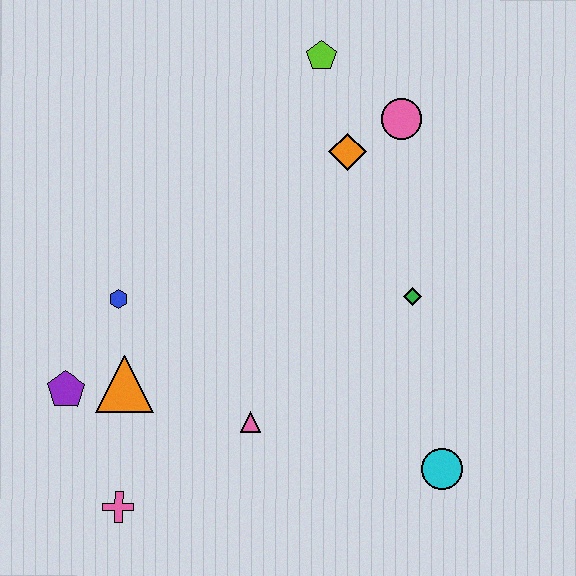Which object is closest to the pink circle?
The orange diamond is closest to the pink circle.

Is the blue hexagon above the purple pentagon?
Yes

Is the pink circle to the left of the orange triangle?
No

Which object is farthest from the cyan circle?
The lime pentagon is farthest from the cyan circle.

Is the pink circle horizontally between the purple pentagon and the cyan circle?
Yes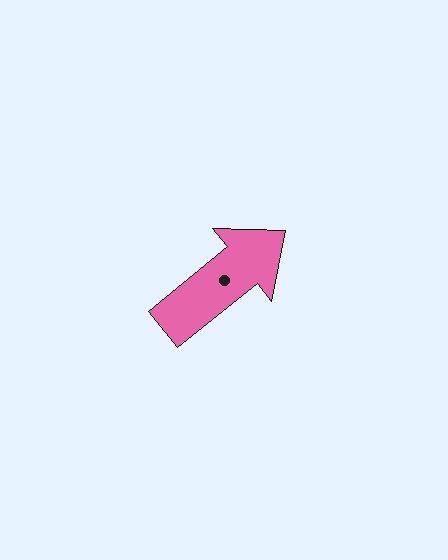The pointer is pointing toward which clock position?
Roughly 2 o'clock.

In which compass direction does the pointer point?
Northeast.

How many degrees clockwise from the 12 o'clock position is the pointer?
Approximately 51 degrees.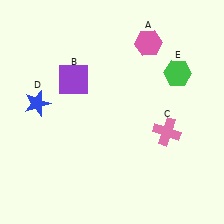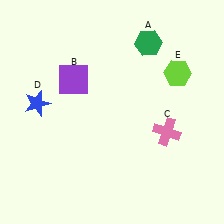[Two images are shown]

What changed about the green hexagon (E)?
In Image 1, E is green. In Image 2, it changed to lime.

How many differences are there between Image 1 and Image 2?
There are 2 differences between the two images.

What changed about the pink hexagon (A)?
In Image 1, A is pink. In Image 2, it changed to green.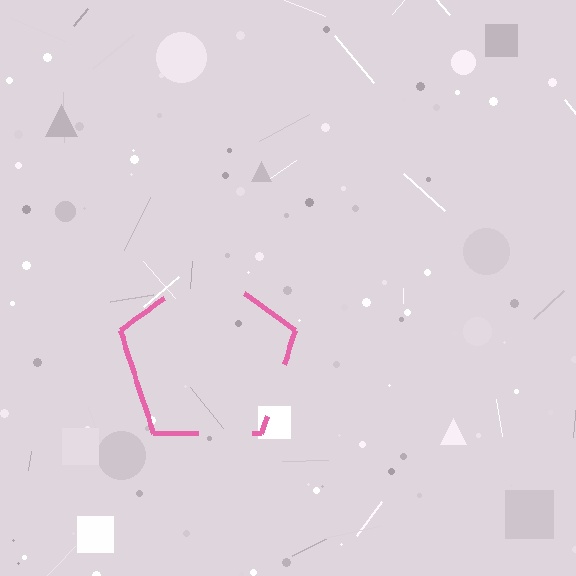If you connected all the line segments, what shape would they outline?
They would outline a pentagon.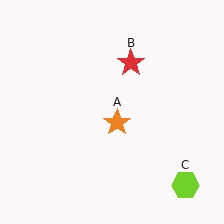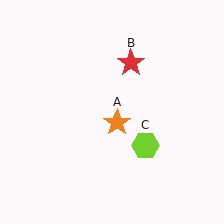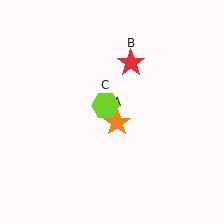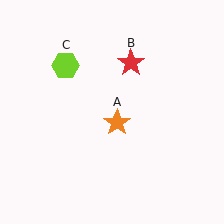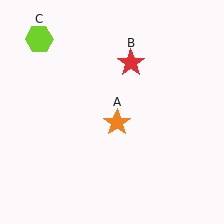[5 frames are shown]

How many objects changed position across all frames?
1 object changed position: lime hexagon (object C).